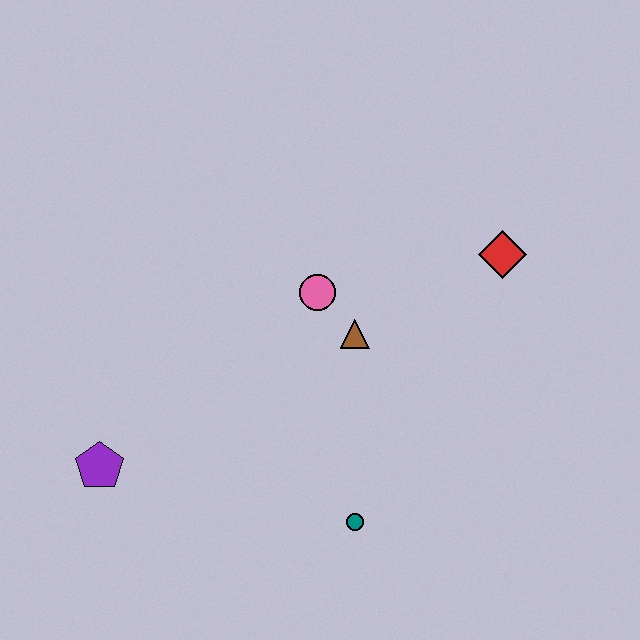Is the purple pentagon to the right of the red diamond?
No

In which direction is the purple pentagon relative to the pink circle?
The purple pentagon is to the left of the pink circle.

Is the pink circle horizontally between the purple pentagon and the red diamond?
Yes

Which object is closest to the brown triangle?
The pink circle is closest to the brown triangle.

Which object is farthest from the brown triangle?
The purple pentagon is farthest from the brown triangle.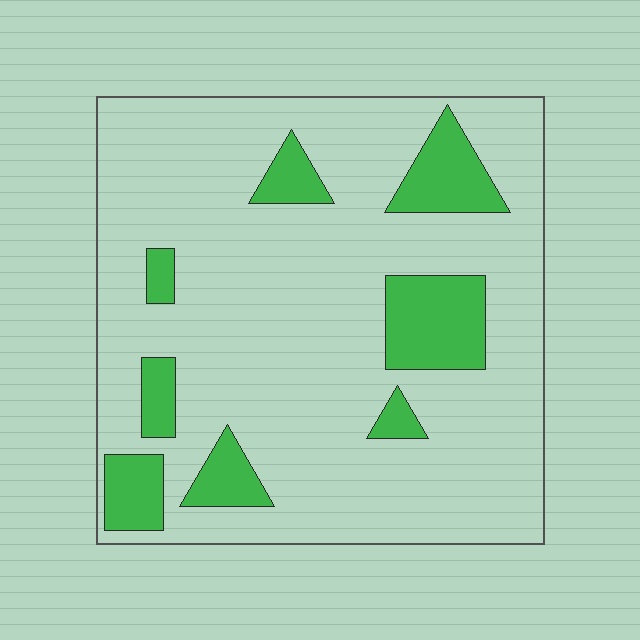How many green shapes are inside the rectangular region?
8.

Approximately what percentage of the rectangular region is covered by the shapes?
Approximately 15%.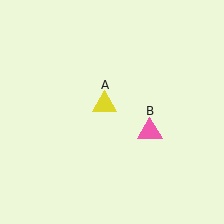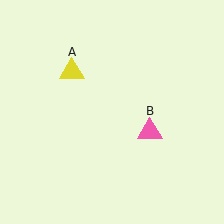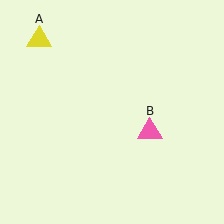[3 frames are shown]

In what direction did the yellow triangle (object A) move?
The yellow triangle (object A) moved up and to the left.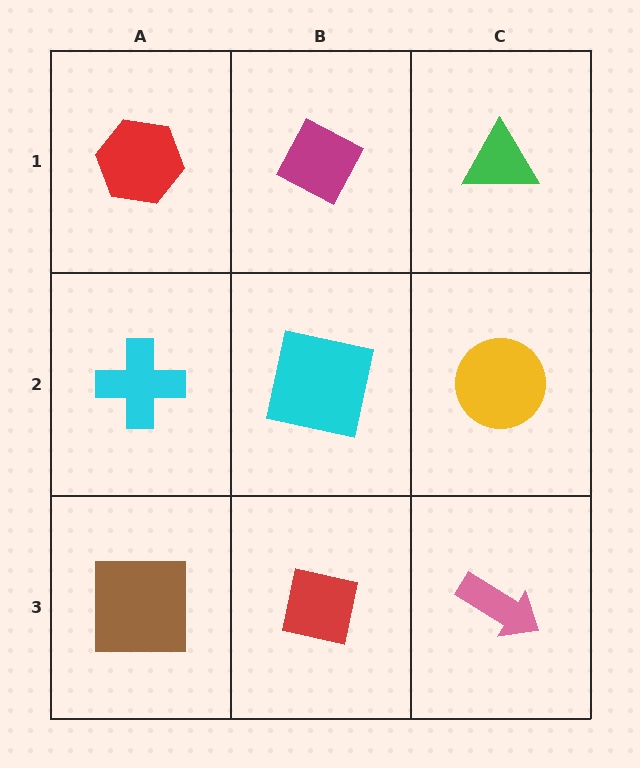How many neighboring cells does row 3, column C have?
2.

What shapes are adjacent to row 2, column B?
A magenta diamond (row 1, column B), a red square (row 3, column B), a cyan cross (row 2, column A), a yellow circle (row 2, column C).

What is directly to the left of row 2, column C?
A cyan square.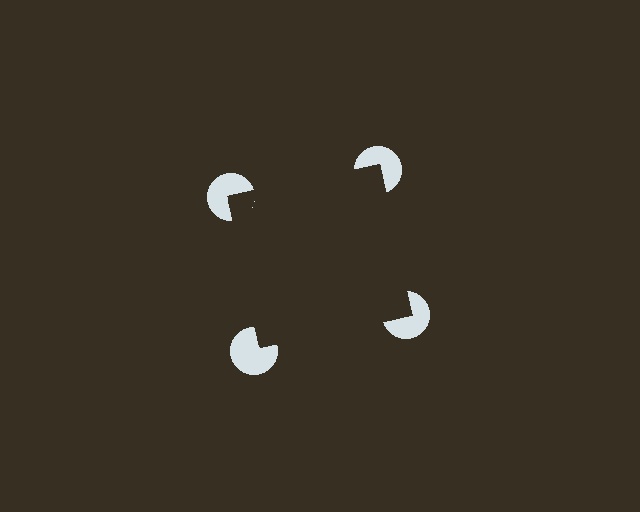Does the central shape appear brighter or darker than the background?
It typically appears slightly darker than the background, even though no actual brightness change is drawn.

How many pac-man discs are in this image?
There are 4 — one at each vertex of the illusory square.